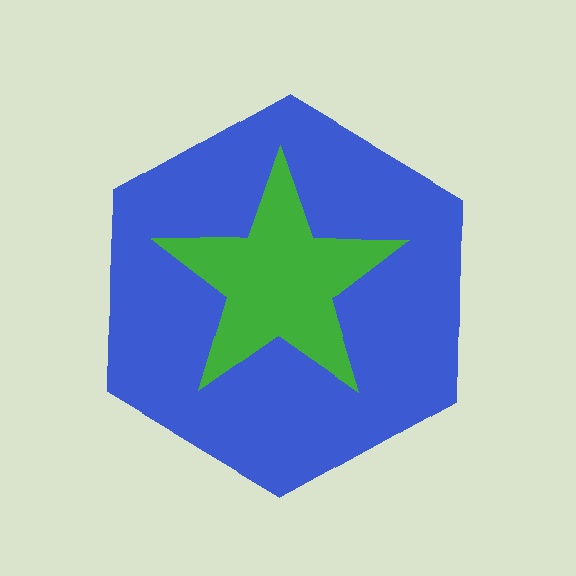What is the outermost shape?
The blue hexagon.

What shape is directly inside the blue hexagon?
The green star.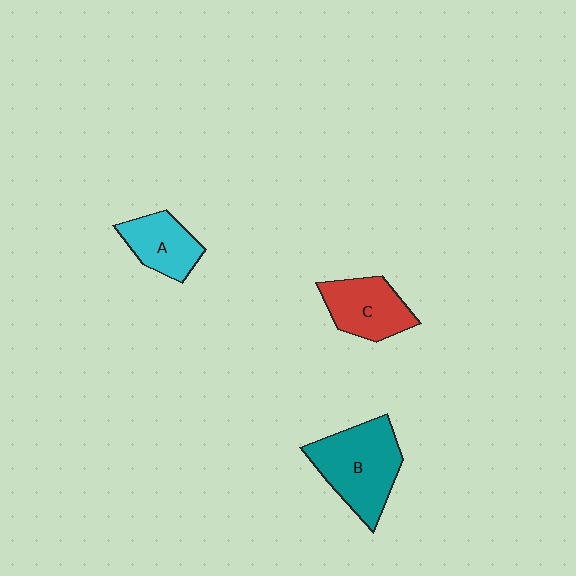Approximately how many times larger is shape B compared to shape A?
Approximately 1.7 times.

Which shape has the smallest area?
Shape A (cyan).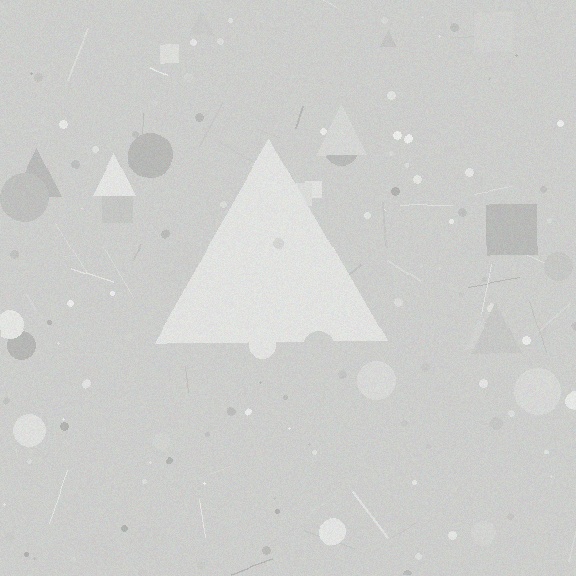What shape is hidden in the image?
A triangle is hidden in the image.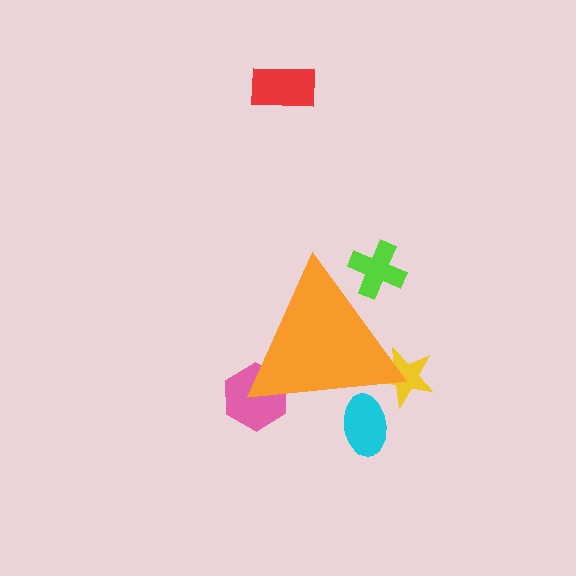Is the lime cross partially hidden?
Yes, the lime cross is partially hidden behind the orange triangle.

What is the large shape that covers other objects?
An orange triangle.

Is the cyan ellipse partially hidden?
Yes, the cyan ellipse is partially hidden behind the orange triangle.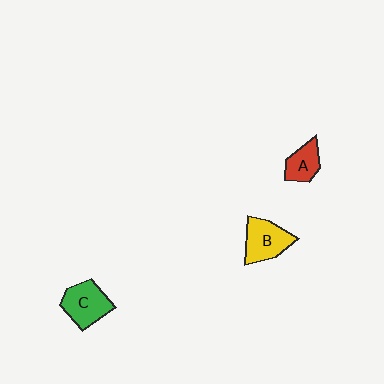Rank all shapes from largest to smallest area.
From largest to smallest: C (green), B (yellow), A (red).